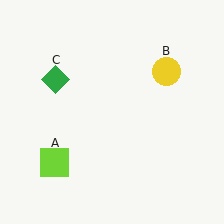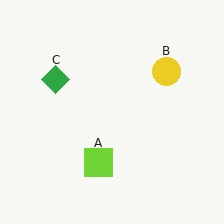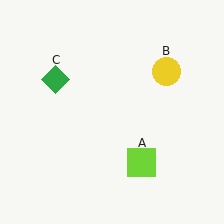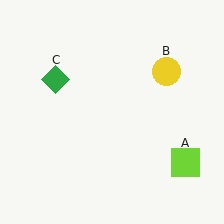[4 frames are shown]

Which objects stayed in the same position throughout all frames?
Yellow circle (object B) and green diamond (object C) remained stationary.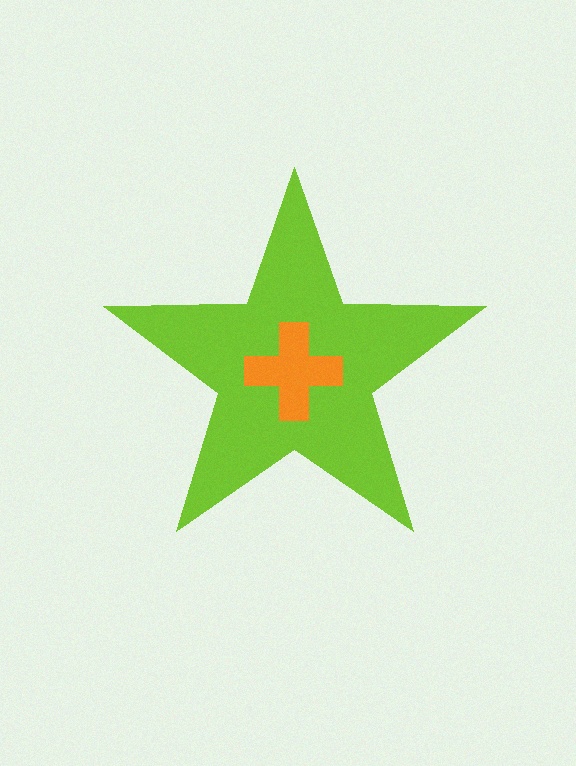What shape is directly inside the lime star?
The orange cross.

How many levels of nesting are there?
2.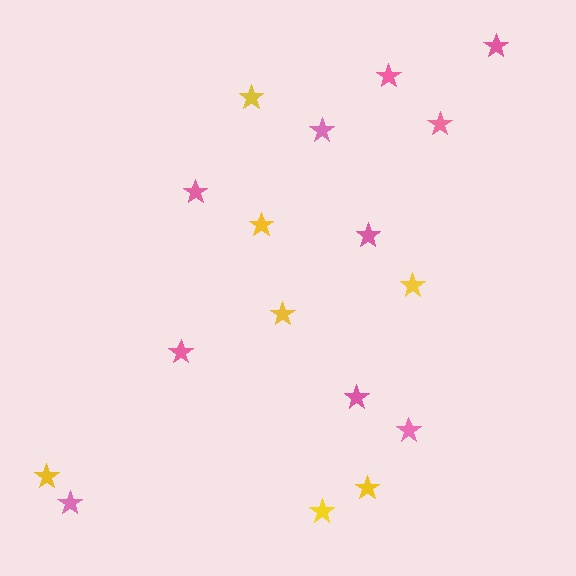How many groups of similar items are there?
There are 2 groups: one group of pink stars (10) and one group of yellow stars (7).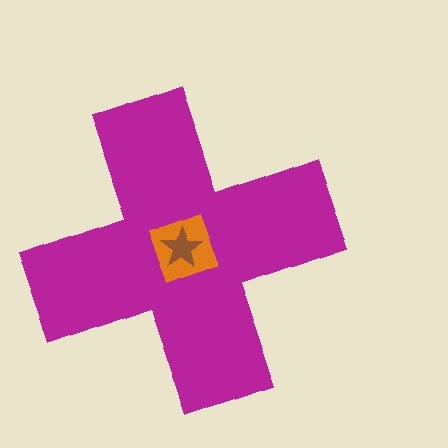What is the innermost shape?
The brown star.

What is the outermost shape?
The magenta cross.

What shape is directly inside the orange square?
The brown star.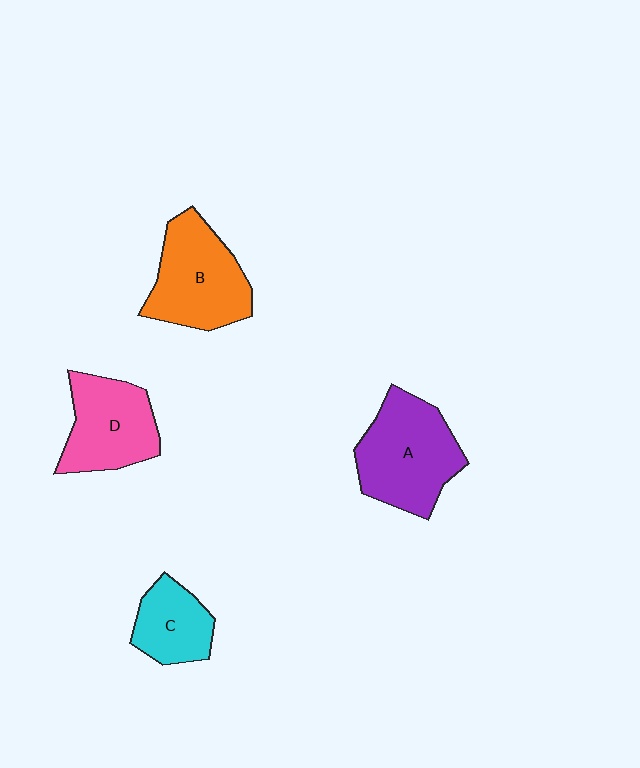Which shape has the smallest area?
Shape C (cyan).